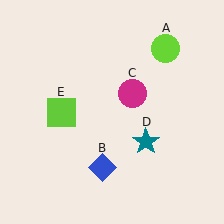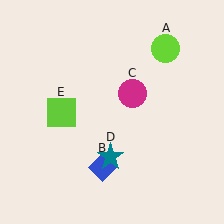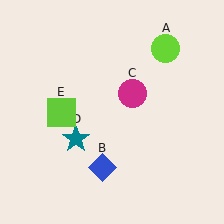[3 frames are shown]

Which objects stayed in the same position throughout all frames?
Lime circle (object A) and blue diamond (object B) and magenta circle (object C) and lime square (object E) remained stationary.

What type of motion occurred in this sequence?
The teal star (object D) rotated clockwise around the center of the scene.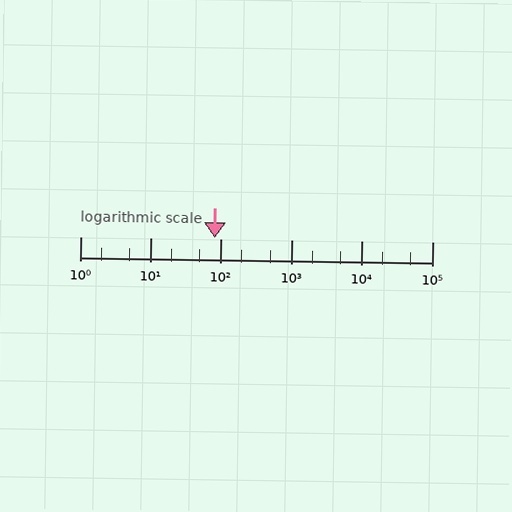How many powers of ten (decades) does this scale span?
The scale spans 5 decades, from 1 to 100000.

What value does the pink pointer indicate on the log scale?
The pointer indicates approximately 81.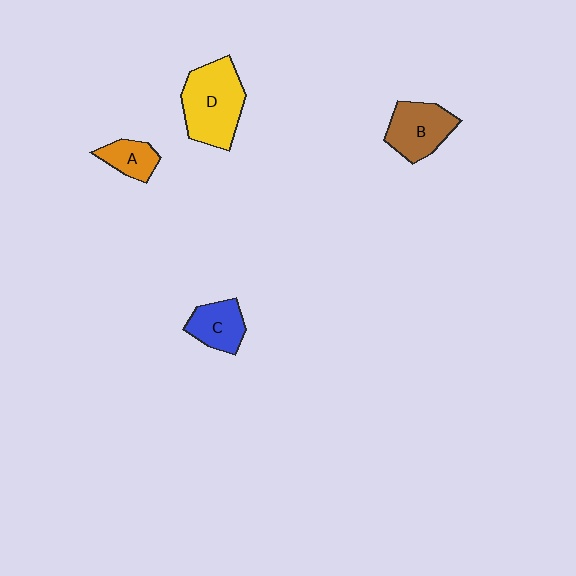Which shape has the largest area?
Shape D (yellow).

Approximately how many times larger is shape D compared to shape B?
Approximately 1.4 times.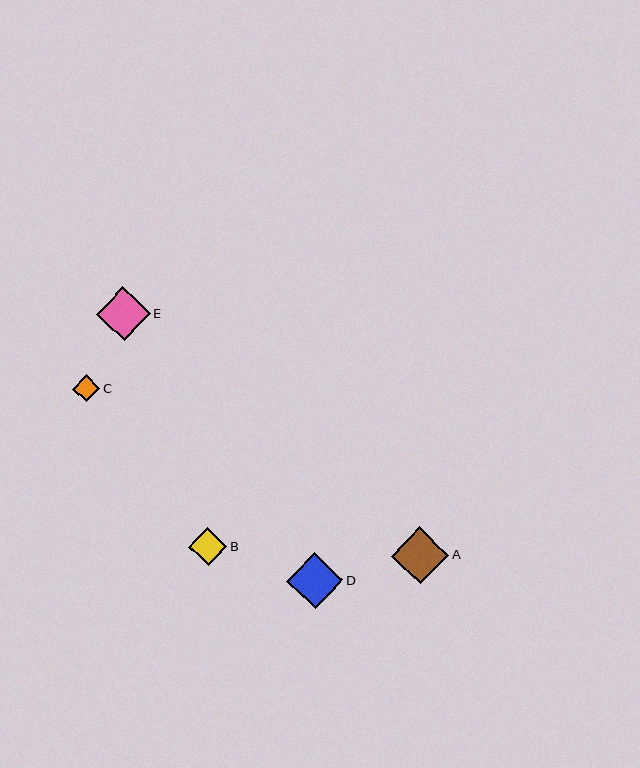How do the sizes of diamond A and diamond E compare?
Diamond A and diamond E are approximately the same size.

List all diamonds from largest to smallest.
From largest to smallest: A, D, E, B, C.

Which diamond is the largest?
Diamond A is the largest with a size of approximately 57 pixels.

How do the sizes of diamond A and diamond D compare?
Diamond A and diamond D are approximately the same size.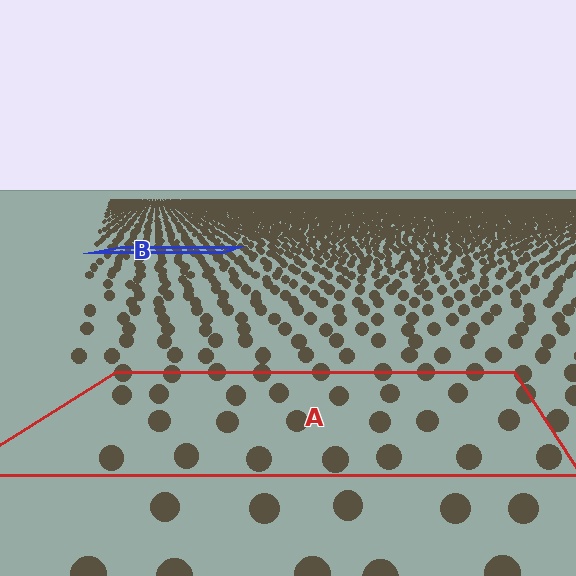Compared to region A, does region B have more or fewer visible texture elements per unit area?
Region B has more texture elements per unit area — they are packed more densely because it is farther away.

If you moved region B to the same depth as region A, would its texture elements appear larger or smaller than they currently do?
They would appear larger. At a closer depth, the same texture elements are projected at a bigger on-screen size.